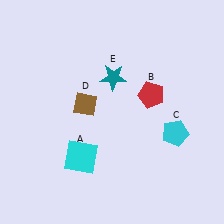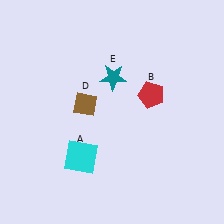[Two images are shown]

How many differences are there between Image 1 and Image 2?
There is 1 difference between the two images.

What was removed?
The cyan pentagon (C) was removed in Image 2.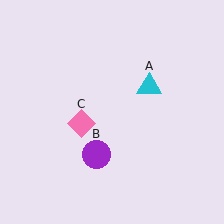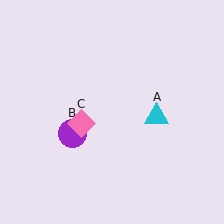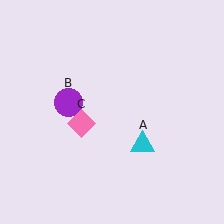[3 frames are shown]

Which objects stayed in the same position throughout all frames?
Pink diamond (object C) remained stationary.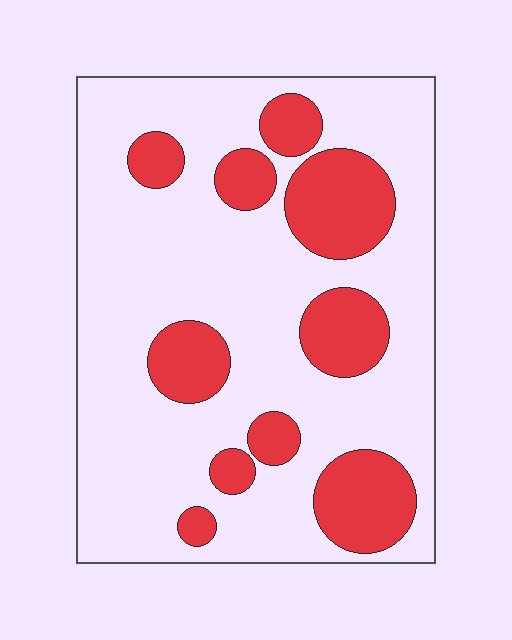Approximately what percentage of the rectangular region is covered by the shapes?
Approximately 25%.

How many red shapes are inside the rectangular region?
10.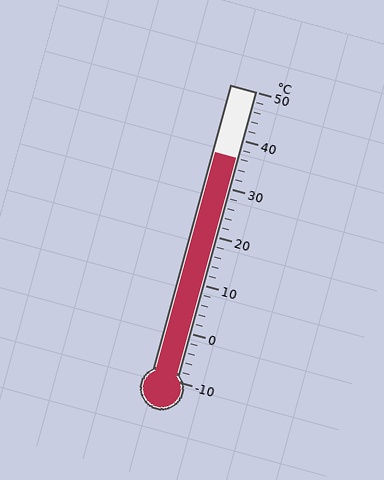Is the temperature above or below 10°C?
The temperature is above 10°C.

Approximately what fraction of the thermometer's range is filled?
The thermometer is filled to approximately 75% of its range.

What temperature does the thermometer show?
The thermometer shows approximately 36°C.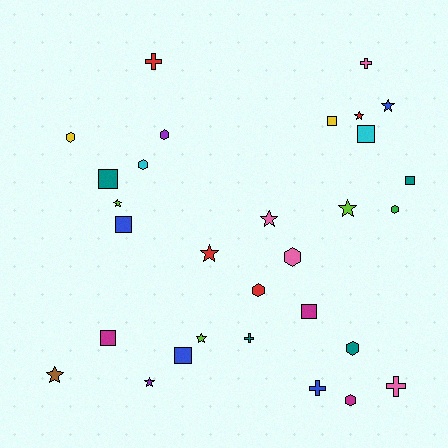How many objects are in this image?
There are 30 objects.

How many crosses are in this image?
There are 5 crosses.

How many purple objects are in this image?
There are 2 purple objects.